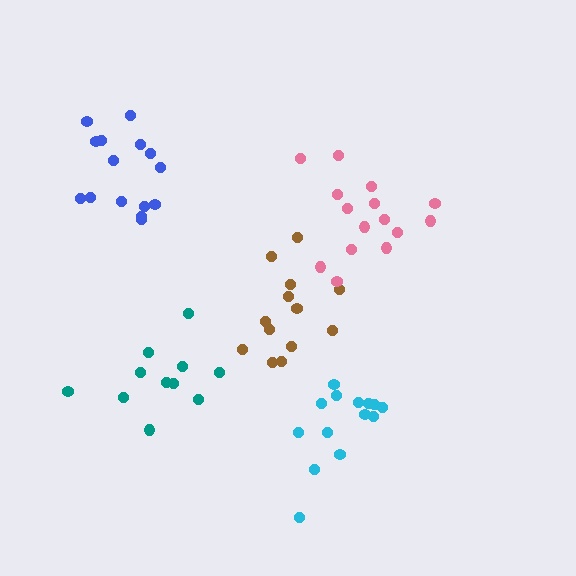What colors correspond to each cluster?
The clusters are colored: brown, blue, pink, teal, cyan.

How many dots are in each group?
Group 1: 13 dots, Group 2: 15 dots, Group 3: 15 dots, Group 4: 11 dots, Group 5: 14 dots (68 total).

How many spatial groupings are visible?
There are 5 spatial groupings.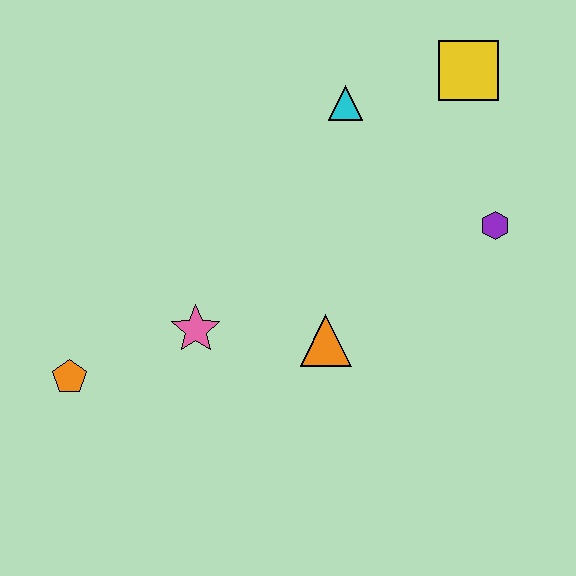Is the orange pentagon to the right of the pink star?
No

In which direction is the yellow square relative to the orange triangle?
The yellow square is above the orange triangle.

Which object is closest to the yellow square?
The cyan triangle is closest to the yellow square.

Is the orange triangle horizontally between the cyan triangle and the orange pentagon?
Yes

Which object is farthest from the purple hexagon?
The orange pentagon is farthest from the purple hexagon.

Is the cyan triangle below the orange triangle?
No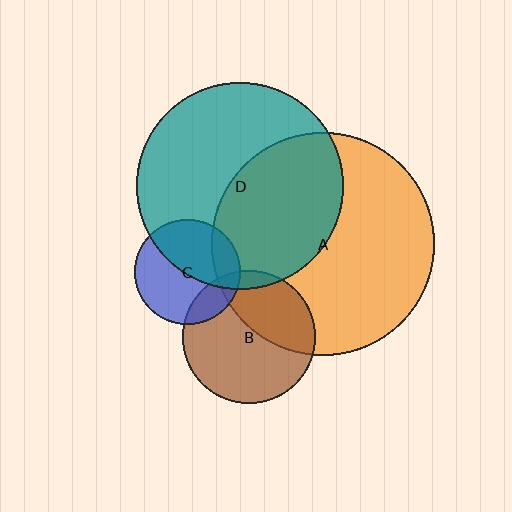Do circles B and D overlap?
Yes.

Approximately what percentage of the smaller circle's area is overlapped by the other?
Approximately 5%.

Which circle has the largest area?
Circle A (orange).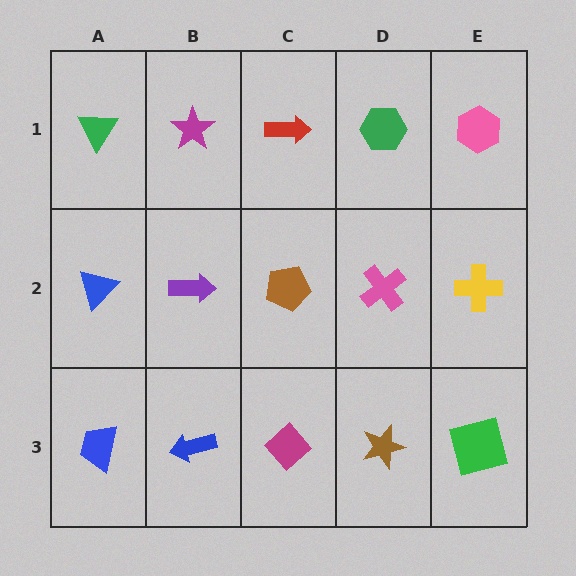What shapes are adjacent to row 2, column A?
A green triangle (row 1, column A), a blue trapezoid (row 3, column A), a purple arrow (row 2, column B).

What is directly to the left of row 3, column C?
A blue arrow.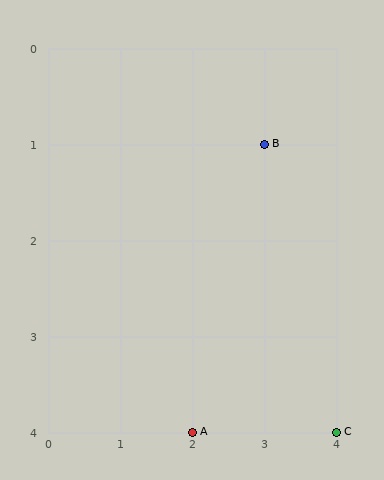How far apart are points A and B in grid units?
Points A and B are 1 column and 3 rows apart (about 3.2 grid units diagonally).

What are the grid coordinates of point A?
Point A is at grid coordinates (2, 4).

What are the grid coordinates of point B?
Point B is at grid coordinates (3, 1).